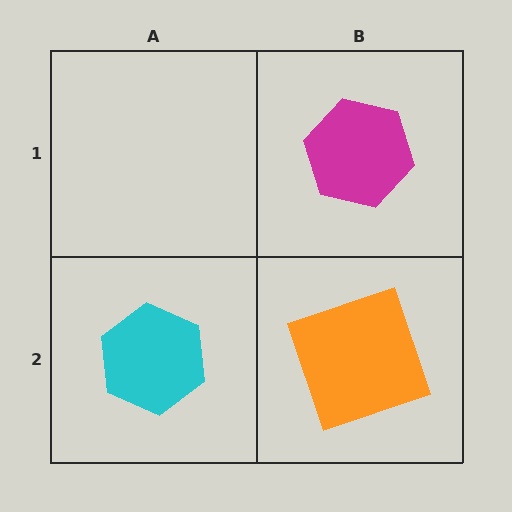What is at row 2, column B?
An orange square.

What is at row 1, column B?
A magenta hexagon.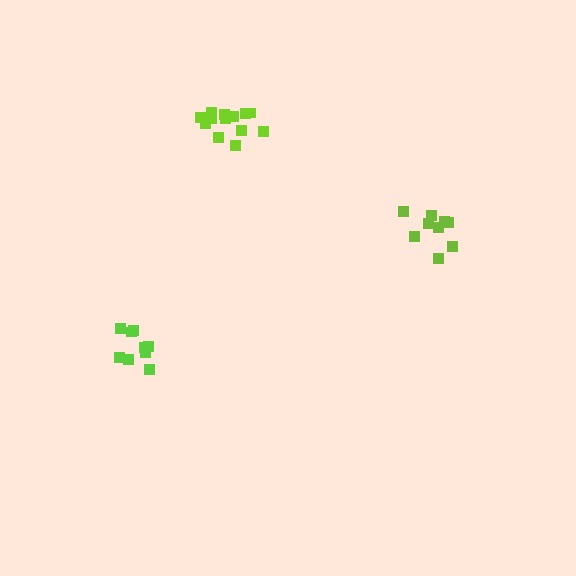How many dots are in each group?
Group 1: 9 dots, Group 2: 9 dots, Group 3: 13 dots (31 total).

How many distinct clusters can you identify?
There are 3 distinct clusters.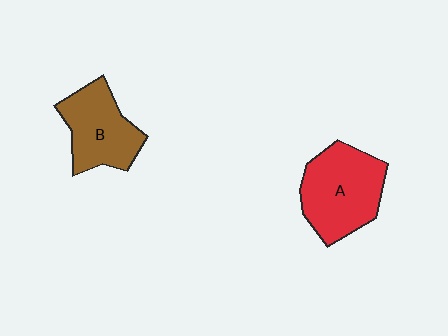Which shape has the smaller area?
Shape B (brown).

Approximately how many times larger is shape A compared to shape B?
Approximately 1.2 times.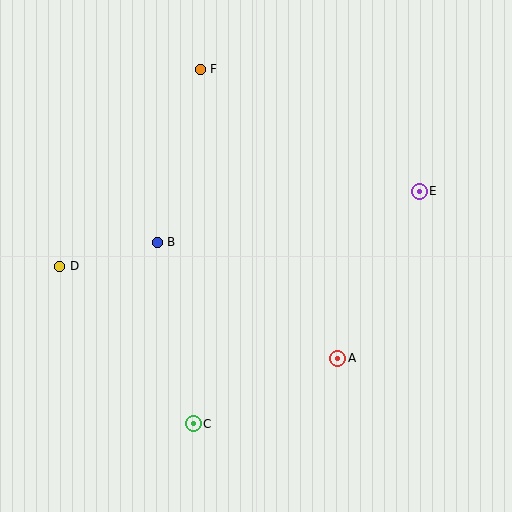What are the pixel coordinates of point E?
Point E is at (419, 191).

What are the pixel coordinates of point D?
Point D is at (60, 266).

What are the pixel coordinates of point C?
Point C is at (193, 424).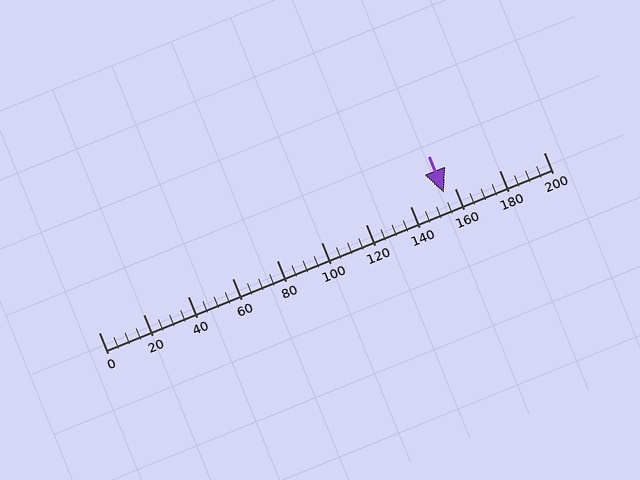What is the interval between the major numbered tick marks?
The major tick marks are spaced 20 units apart.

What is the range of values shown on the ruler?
The ruler shows values from 0 to 200.